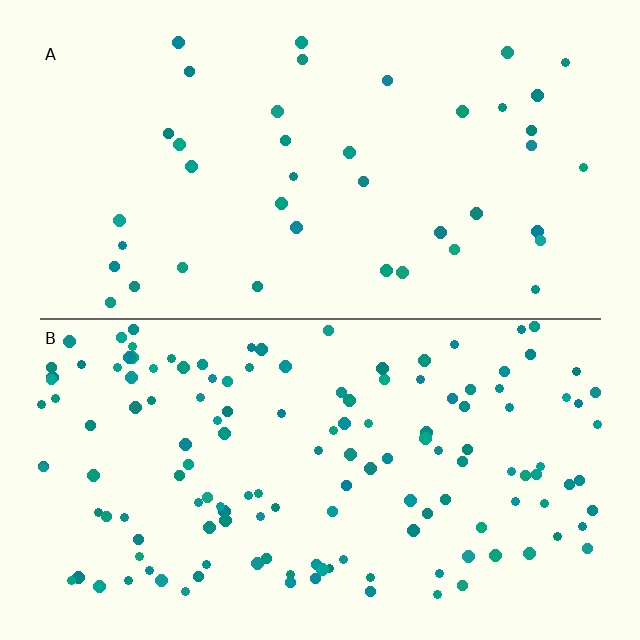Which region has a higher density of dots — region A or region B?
B (the bottom).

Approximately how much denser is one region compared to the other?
Approximately 3.4× — region B over region A.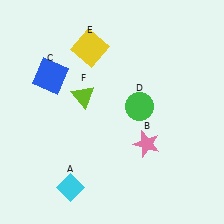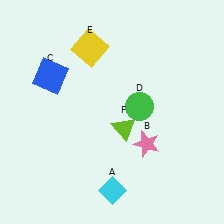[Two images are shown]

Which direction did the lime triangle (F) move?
The lime triangle (F) moved right.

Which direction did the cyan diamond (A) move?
The cyan diamond (A) moved right.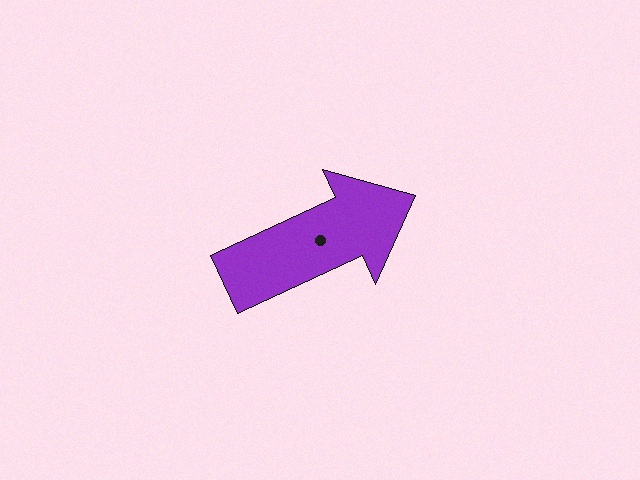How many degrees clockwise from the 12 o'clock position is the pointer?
Approximately 65 degrees.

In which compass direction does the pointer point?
Northeast.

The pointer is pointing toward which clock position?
Roughly 2 o'clock.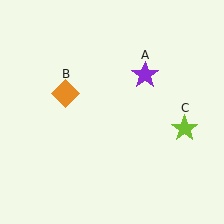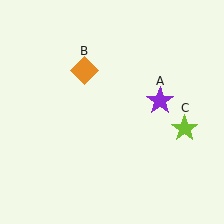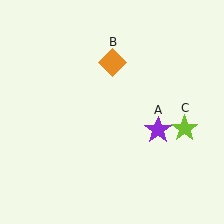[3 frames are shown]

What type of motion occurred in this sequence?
The purple star (object A), orange diamond (object B) rotated clockwise around the center of the scene.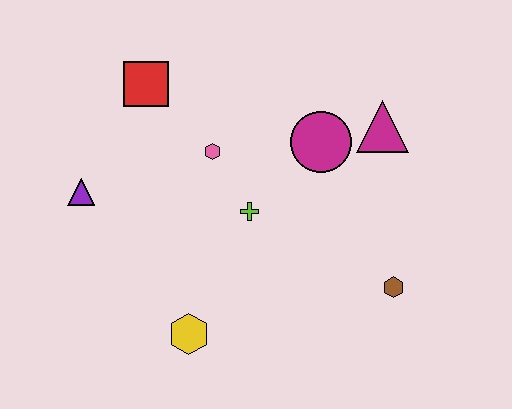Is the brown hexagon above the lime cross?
No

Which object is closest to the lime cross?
The pink hexagon is closest to the lime cross.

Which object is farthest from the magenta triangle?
The purple triangle is farthest from the magenta triangle.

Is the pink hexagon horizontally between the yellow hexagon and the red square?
No